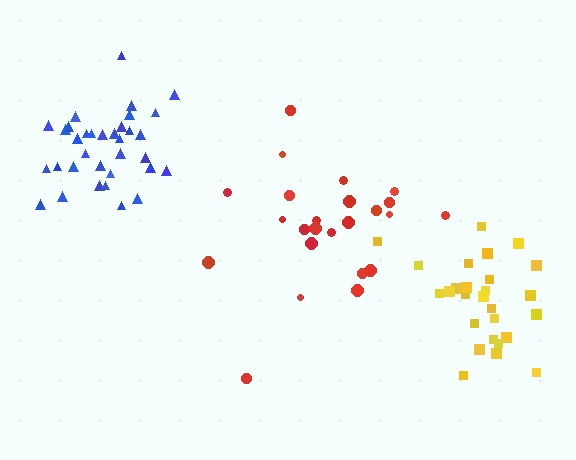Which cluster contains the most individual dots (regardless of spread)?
Blue (34).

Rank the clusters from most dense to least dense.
blue, yellow, red.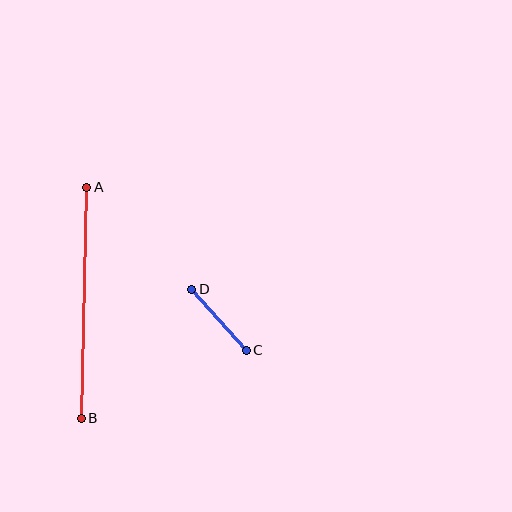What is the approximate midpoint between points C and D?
The midpoint is at approximately (219, 320) pixels.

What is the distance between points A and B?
The distance is approximately 231 pixels.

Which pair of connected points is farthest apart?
Points A and B are farthest apart.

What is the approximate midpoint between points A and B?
The midpoint is at approximately (84, 303) pixels.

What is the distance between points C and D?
The distance is approximately 82 pixels.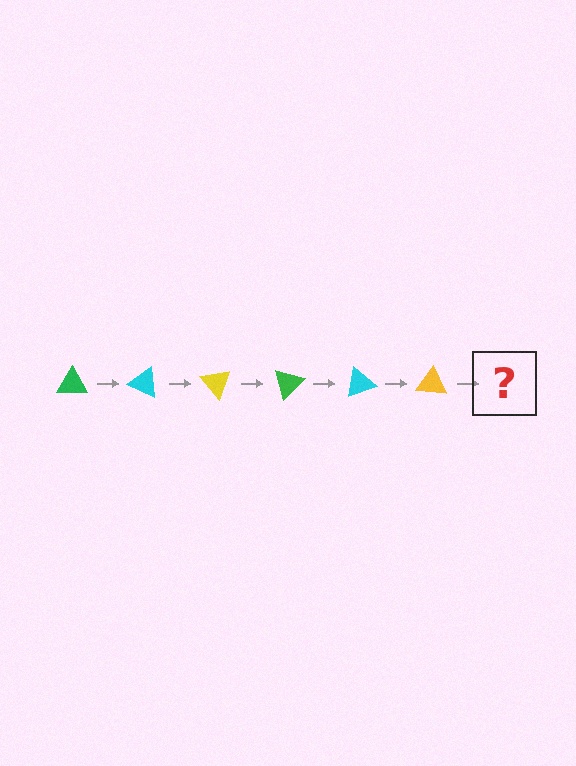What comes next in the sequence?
The next element should be a green triangle, rotated 150 degrees from the start.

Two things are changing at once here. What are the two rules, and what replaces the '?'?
The two rules are that it rotates 25 degrees each step and the color cycles through green, cyan, and yellow. The '?' should be a green triangle, rotated 150 degrees from the start.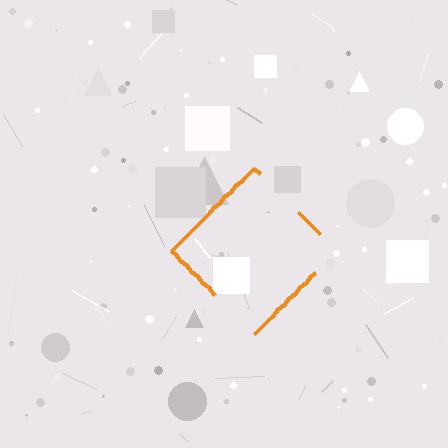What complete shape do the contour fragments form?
The contour fragments form a diamond.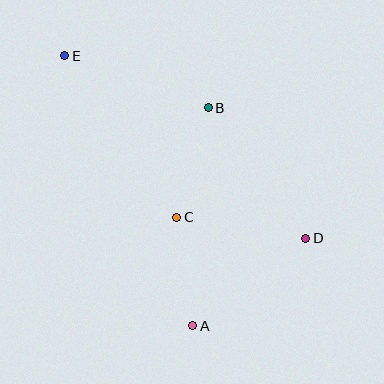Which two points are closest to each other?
Points A and C are closest to each other.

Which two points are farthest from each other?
Points D and E are farthest from each other.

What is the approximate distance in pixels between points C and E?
The distance between C and E is approximately 197 pixels.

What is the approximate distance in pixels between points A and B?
The distance between A and B is approximately 218 pixels.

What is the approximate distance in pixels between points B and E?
The distance between B and E is approximately 153 pixels.